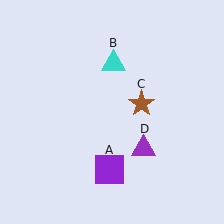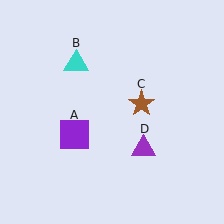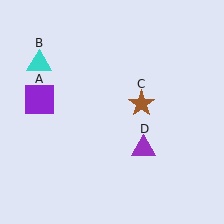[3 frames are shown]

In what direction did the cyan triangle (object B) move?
The cyan triangle (object B) moved left.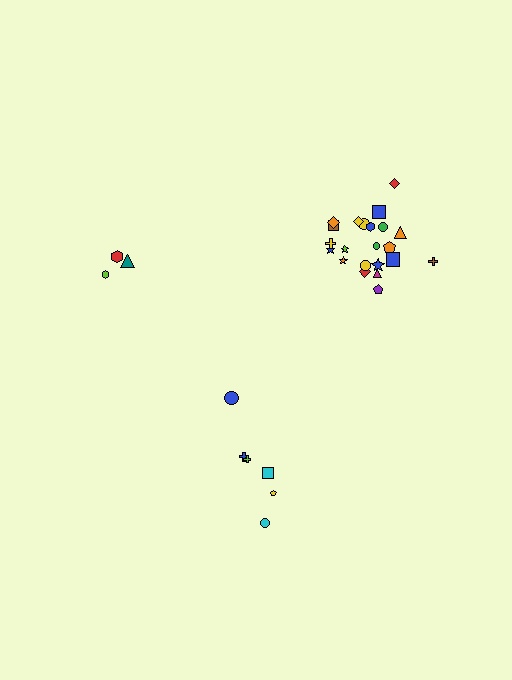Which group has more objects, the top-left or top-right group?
The top-right group.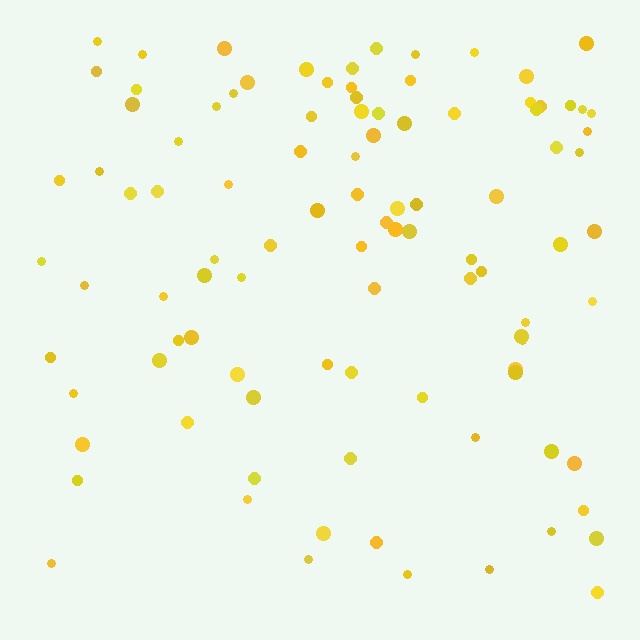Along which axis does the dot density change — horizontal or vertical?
Vertical.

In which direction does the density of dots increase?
From bottom to top, with the top side densest.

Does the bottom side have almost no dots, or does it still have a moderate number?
Still a moderate number, just noticeably fewer than the top.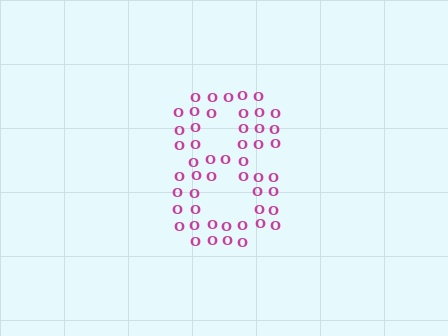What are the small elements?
The small elements are letter O's.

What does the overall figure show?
The overall figure shows the digit 8.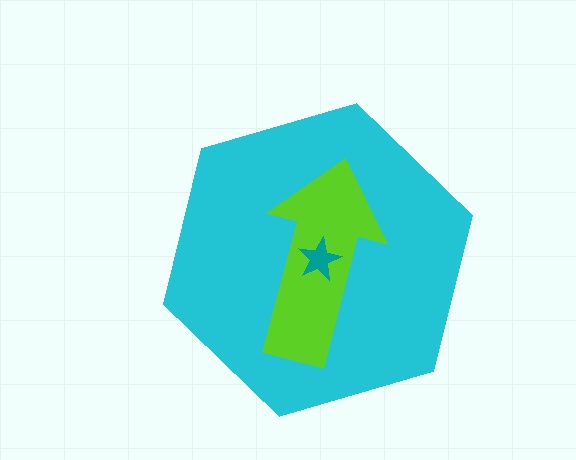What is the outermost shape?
The cyan hexagon.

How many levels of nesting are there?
3.